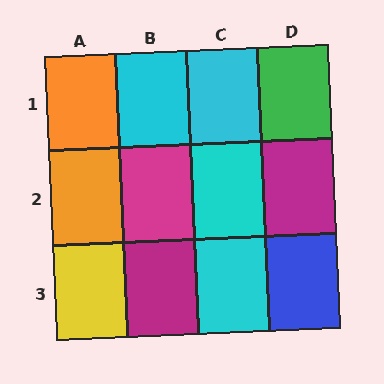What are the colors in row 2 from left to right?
Orange, magenta, cyan, magenta.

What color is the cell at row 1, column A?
Orange.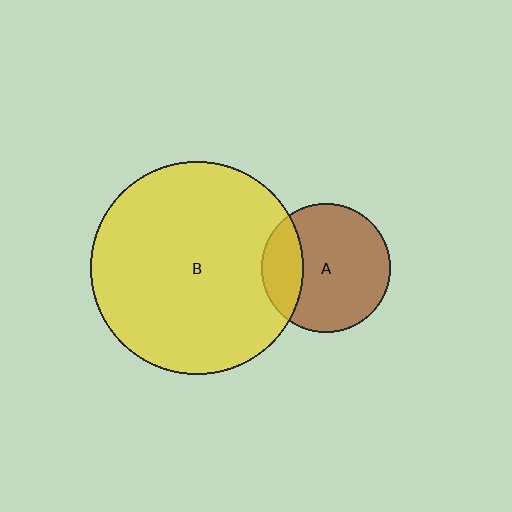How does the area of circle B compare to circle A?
Approximately 2.8 times.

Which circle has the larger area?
Circle B (yellow).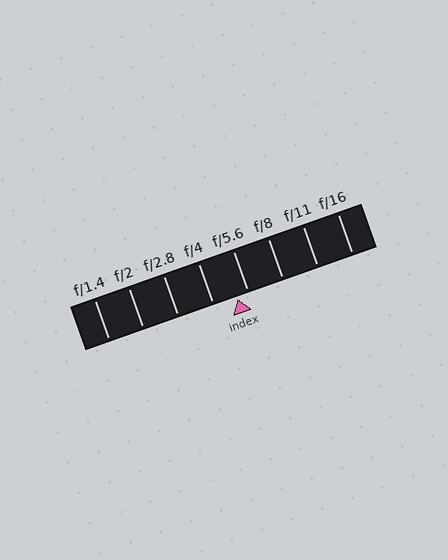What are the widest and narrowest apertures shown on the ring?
The widest aperture shown is f/1.4 and the narrowest is f/16.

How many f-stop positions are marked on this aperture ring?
There are 8 f-stop positions marked.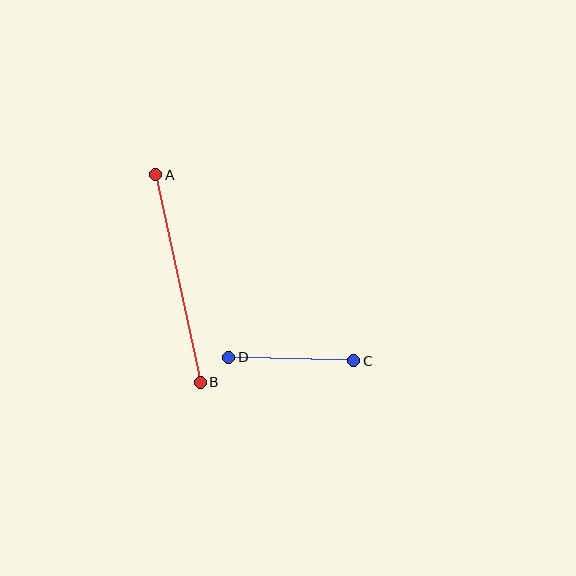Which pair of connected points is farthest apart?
Points A and B are farthest apart.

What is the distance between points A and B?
The distance is approximately 212 pixels.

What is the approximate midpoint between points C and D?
The midpoint is at approximately (291, 359) pixels.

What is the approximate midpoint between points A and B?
The midpoint is at approximately (178, 278) pixels.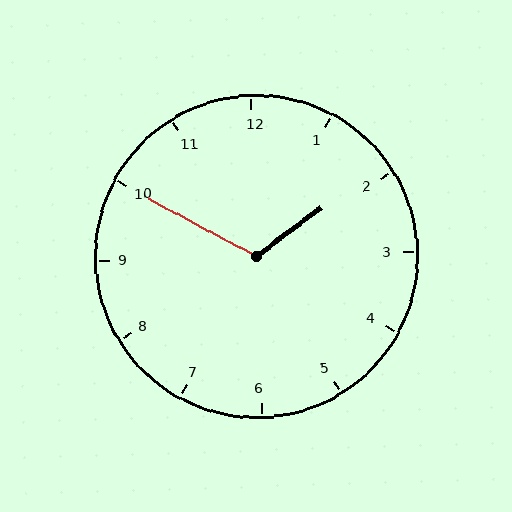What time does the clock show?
1:50.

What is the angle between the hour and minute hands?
Approximately 115 degrees.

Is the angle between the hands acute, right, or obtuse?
It is obtuse.